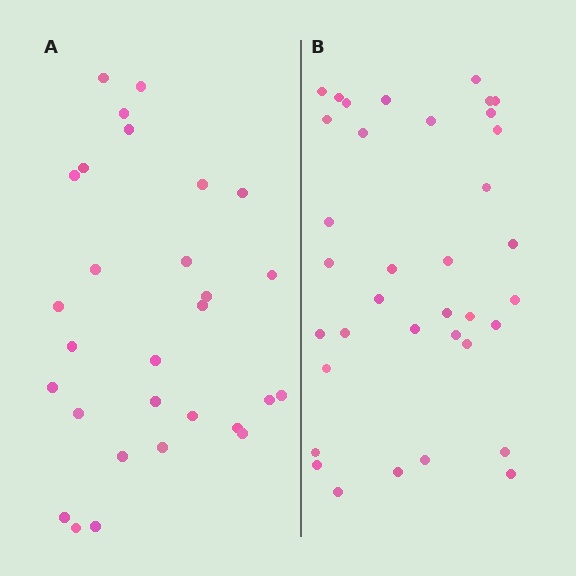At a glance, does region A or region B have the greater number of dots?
Region B (the right region) has more dots.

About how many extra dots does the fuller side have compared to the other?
Region B has roughly 8 or so more dots than region A.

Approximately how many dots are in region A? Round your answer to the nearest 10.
About 30 dots. (The exact count is 29, which rounds to 30.)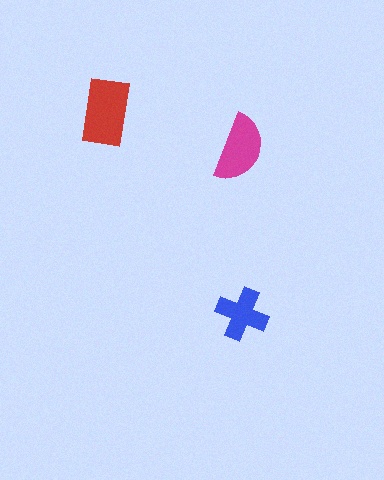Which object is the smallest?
The blue cross.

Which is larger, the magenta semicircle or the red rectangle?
The red rectangle.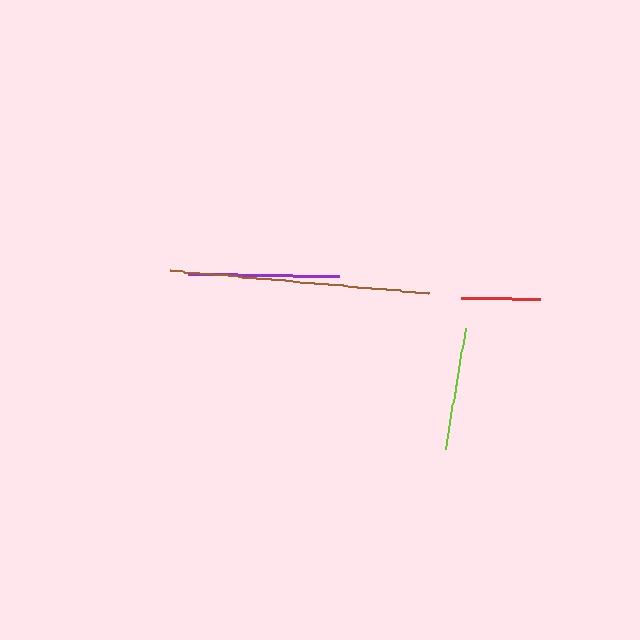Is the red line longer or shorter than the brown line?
The brown line is longer than the red line.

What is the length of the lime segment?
The lime segment is approximately 123 pixels long.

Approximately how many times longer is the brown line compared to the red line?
The brown line is approximately 3.3 times the length of the red line.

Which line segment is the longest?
The brown line is the longest at approximately 260 pixels.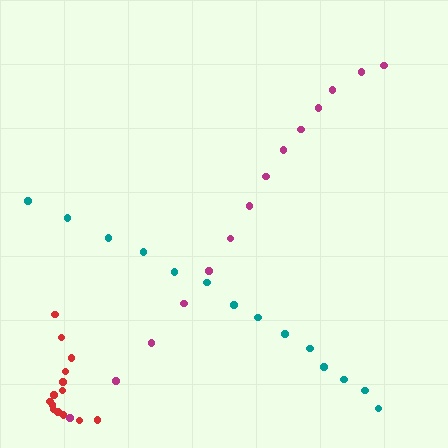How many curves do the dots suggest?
There are 3 distinct paths.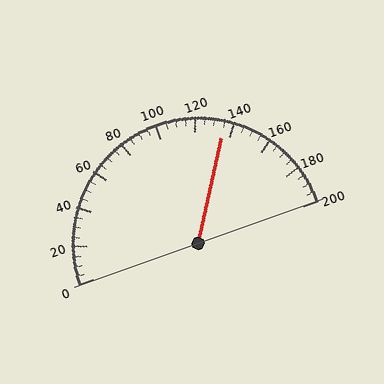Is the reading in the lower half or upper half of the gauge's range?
The reading is in the upper half of the range (0 to 200).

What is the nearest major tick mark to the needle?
The nearest major tick mark is 140.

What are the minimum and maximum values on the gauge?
The gauge ranges from 0 to 200.